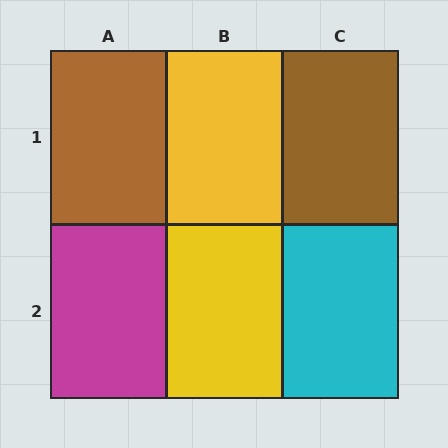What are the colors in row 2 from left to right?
Magenta, yellow, cyan.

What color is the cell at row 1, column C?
Brown.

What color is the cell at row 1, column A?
Brown.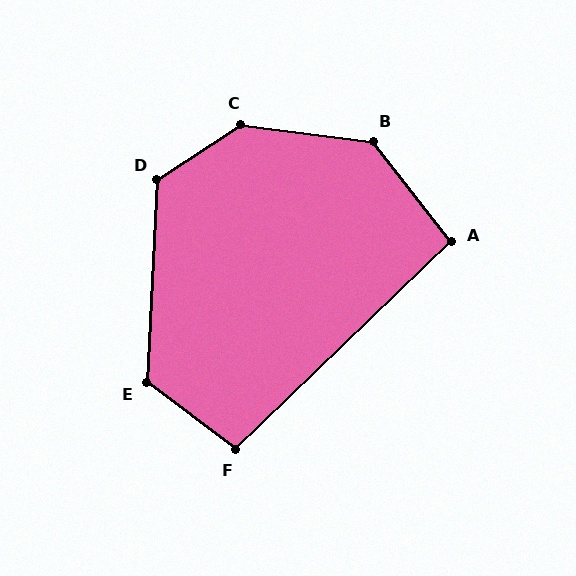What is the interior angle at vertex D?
Approximately 126 degrees (obtuse).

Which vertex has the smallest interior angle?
A, at approximately 96 degrees.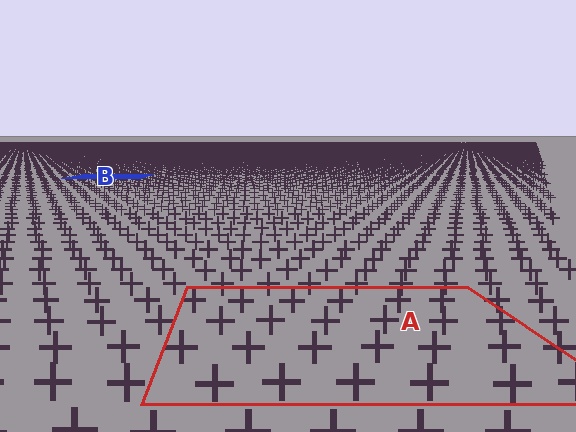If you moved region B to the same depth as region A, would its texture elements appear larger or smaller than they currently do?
They would appear larger. At a closer depth, the same texture elements are projected at a bigger on-screen size.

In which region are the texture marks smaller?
The texture marks are smaller in region B, because it is farther away.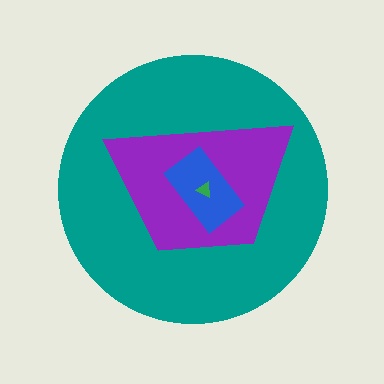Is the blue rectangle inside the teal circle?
Yes.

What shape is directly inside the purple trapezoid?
The blue rectangle.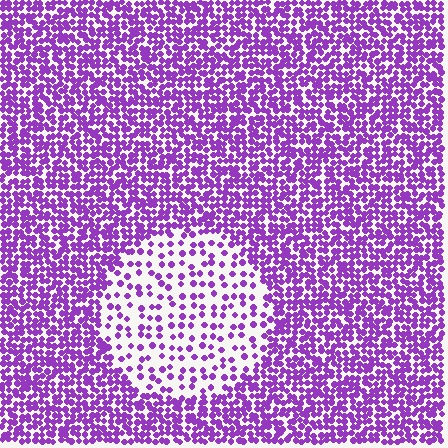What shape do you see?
I see a circle.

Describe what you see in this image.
The image contains small purple elements arranged at two different densities. A circle-shaped region is visible where the elements are less densely packed than the surrounding area.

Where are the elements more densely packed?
The elements are more densely packed outside the circle boundary.